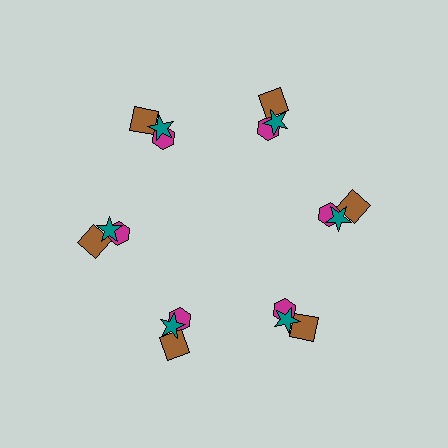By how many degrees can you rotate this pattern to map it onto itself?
The pattern maps onto itself every 60 degrees of rotation.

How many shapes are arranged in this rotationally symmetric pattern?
There are 18 shapes, arranged in 6 groups of 3.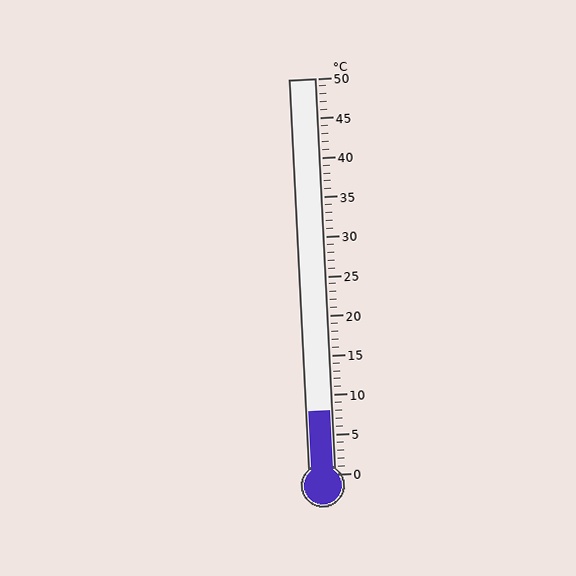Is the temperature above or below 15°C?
The temperature is below 15°C.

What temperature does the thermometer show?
The thermometer shows approximately 8°C.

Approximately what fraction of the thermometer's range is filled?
The thermometer is filled to approximately 15% of its range.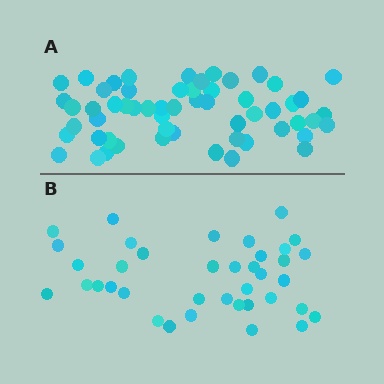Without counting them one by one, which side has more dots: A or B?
Region A (the top region) has more dots.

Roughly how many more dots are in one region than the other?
Region A has approximately 20 more dots than region B.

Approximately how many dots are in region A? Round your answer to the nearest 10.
About 60 dots. (The exact count is 57, which rounds to 60.)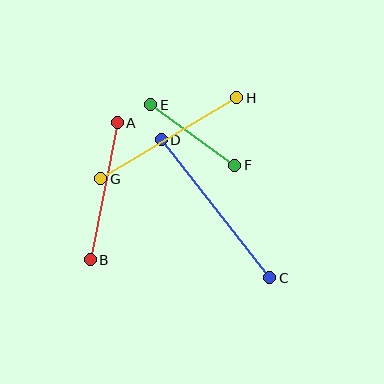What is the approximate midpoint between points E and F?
The midpoint is at approximately (193, 135) pixels.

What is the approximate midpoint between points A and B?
The midpoint is at approximately (104, 191) pixels.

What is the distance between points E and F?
The distance is approximately 104 pixels.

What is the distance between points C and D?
The distance is approximately 175 pixels.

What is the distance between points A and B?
The distance is approximately 140 pixels.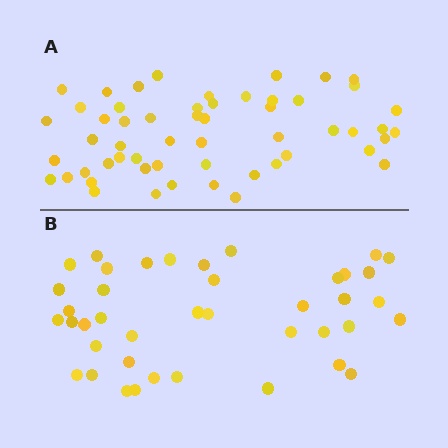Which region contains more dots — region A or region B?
Region A (the top region) has more dots.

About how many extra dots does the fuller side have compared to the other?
Region A has approximately 15 more dots than region B.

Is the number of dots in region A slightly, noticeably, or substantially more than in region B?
Region A has noticeably more, but not dramatically so. The ratio is roughly 1.3 to 1.